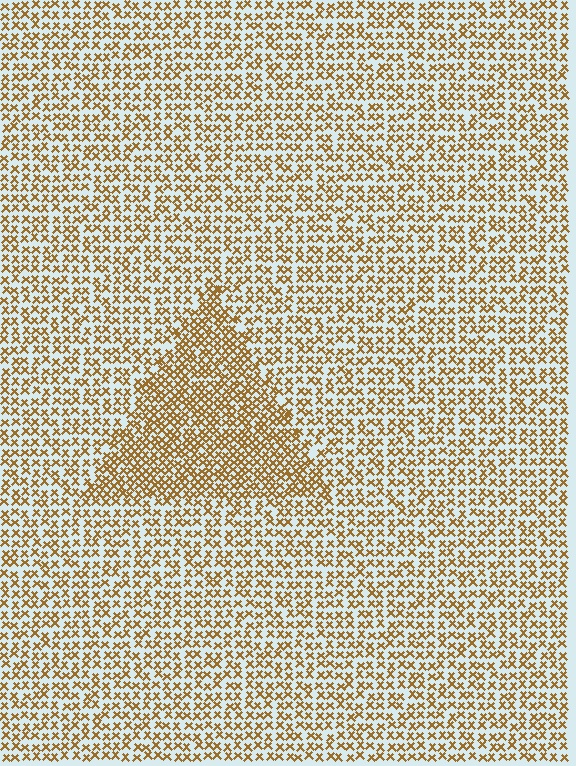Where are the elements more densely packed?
The elements are more densely packed inside the triangle boundary.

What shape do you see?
I see a triangle.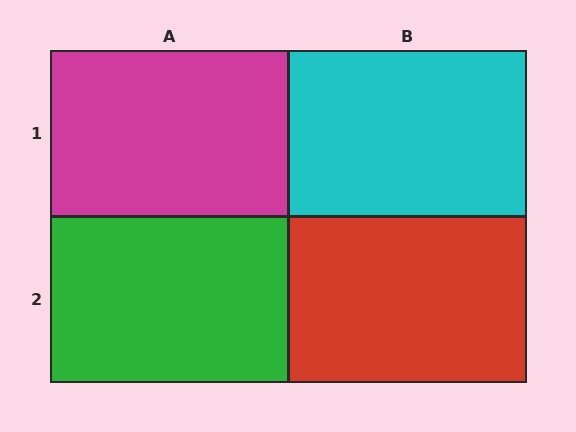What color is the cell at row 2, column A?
Green.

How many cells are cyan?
1 cell is cyan.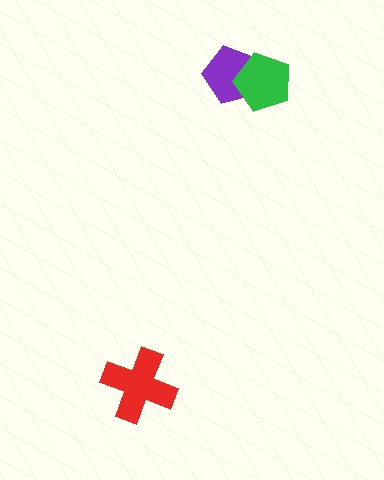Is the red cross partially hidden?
No, no other shape covers it.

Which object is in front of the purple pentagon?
The green pentagon is in front of the purple pentagon.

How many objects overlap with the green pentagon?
1 object overlaps with the green pentagon.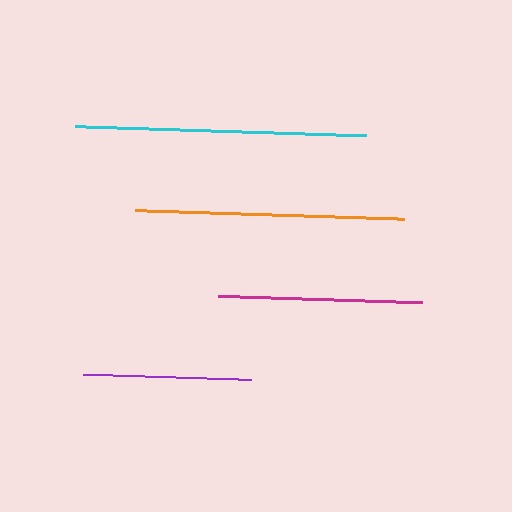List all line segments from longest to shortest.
From longest to shortest: cyan, orange, magenta, purple.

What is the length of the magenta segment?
The magenta segment is approximately 204 pixels long.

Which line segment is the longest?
The cyan line is the longest at approximately 290 pixels.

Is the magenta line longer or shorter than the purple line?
The magenta line is longer than the purple line.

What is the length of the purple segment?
The purple segment is approximately 168 pixels long.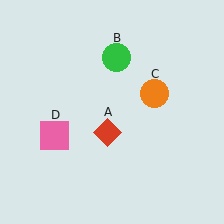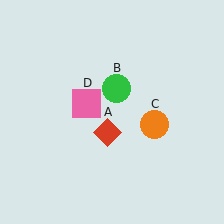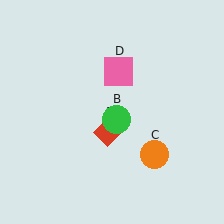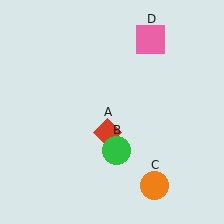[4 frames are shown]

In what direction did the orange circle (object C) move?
The orange circle (object C) moved down.